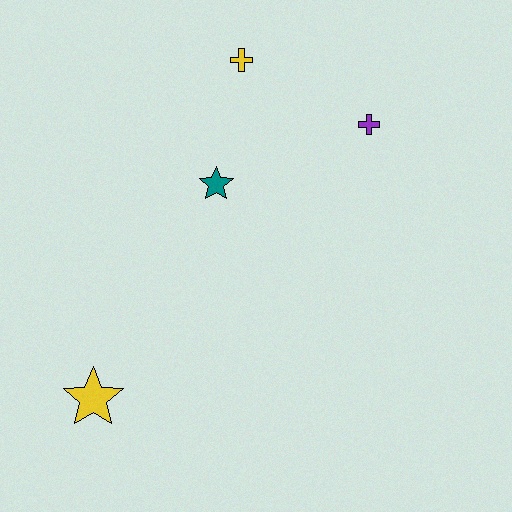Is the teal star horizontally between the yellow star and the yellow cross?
Yes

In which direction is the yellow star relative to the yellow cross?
The yellow star is below the yellow cross.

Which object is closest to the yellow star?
The teal star is closest to the yellow star.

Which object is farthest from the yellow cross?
The yellow star is farthest from the yellow cross.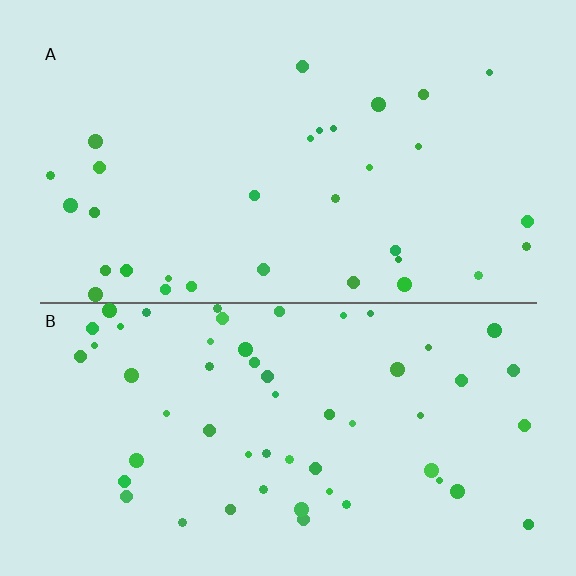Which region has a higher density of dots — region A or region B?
B (the bottom).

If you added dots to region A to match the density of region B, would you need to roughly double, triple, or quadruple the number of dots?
Approximately double.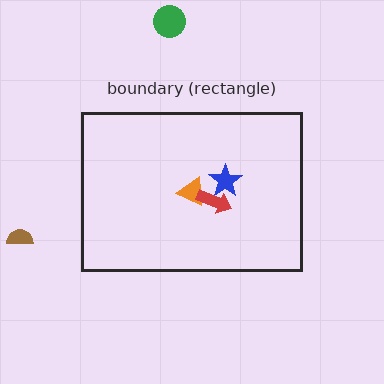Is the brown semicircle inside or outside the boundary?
Outside.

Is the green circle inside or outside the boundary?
Outside.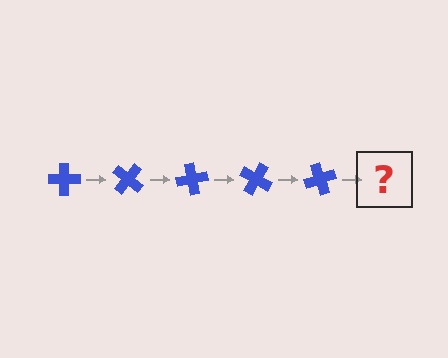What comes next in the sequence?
The next element should be a blue cross rotated 200 degrees.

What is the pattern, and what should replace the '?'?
The pattern is that the cross rotates 40 degrees each step. The '?' should be a blue cross rotated 200 degrees.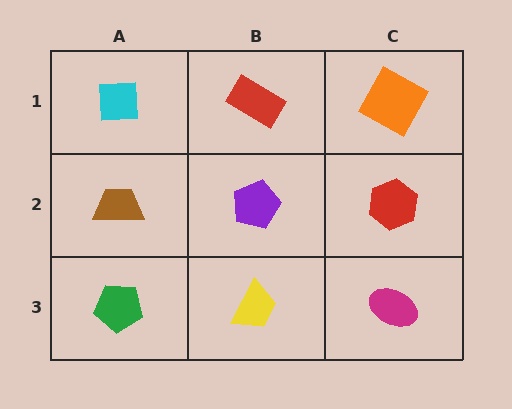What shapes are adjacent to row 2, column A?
A cyan square (row 1, column A), a green pentagon (row 3, column A), a purple pentagon (row 2, column B).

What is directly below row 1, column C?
A red hexagon.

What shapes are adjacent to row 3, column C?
A red hexagon (row 2, column C), a yellow trapezoid (row 3, column B).